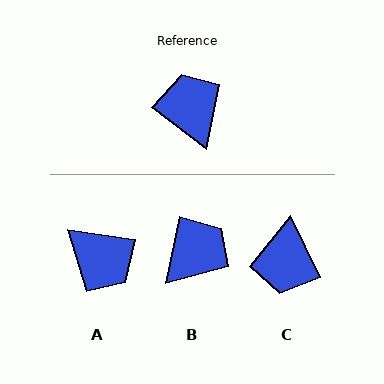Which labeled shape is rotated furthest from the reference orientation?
C, about 153 degrees away.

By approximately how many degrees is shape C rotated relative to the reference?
Approximately 153 degrees counter-clockwise.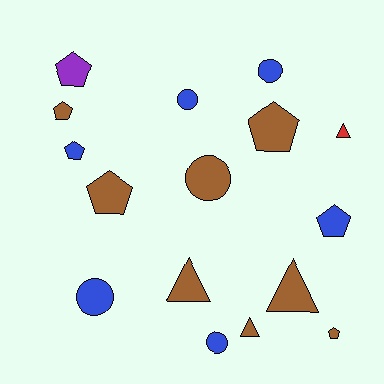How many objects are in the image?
There are 16 objects.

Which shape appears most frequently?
Pentagon, with 7 objects.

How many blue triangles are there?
There are no blue triangles.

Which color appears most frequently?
Brown, with 8 objects.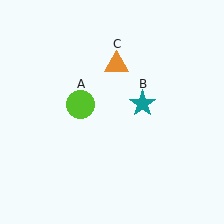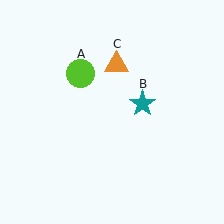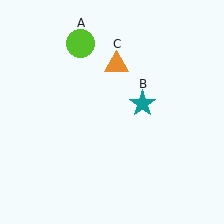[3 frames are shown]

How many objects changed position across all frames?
1 object changed position: lime circle (object A).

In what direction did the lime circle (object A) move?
The lime circle (object A) moved up.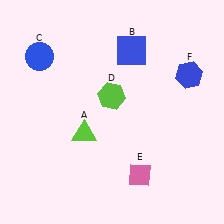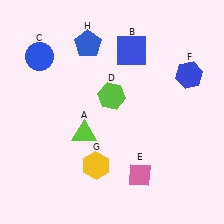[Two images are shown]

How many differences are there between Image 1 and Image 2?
There are 2 differences between the two images.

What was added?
A yellow hexagon (G), a blue pentagon (H) were added in Image 2.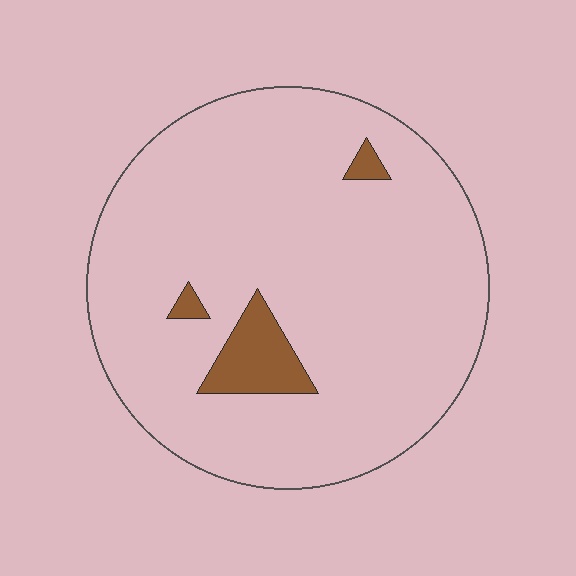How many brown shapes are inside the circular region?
3.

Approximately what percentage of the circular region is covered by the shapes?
Approximately 5%.